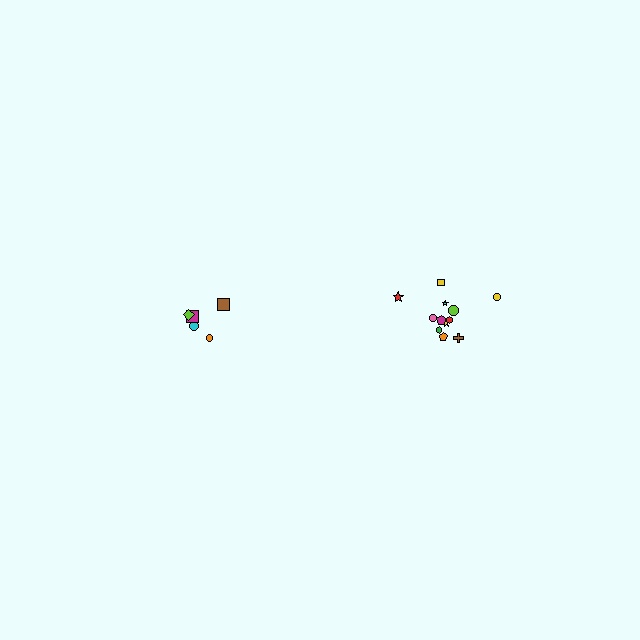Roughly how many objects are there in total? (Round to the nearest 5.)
Roughly 15 objects in total.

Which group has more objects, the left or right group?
The right group.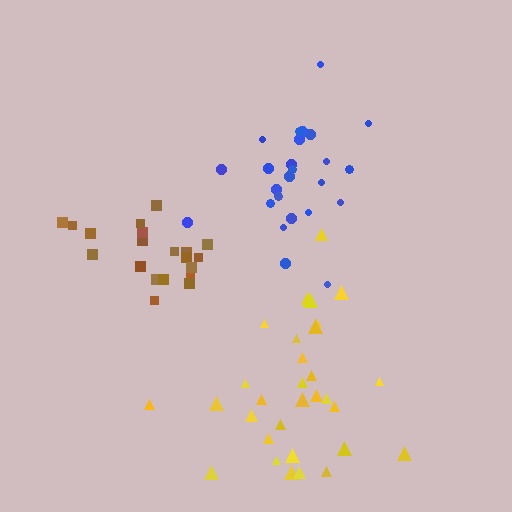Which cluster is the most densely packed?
Brown.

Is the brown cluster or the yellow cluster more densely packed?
Brown.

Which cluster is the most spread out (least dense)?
Yellow.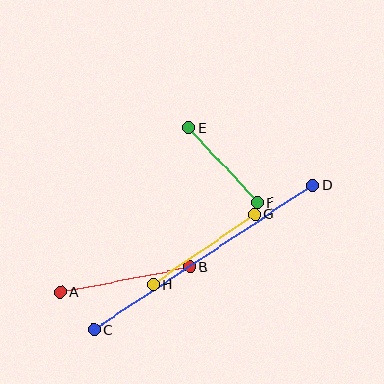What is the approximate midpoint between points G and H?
The midpoint is at approximately (204, 249) pixels.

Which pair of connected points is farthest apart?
Points C and D are farthest apart.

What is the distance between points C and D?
The distance is approximately 262 pixels.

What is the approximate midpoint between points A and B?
The midpoint is at approximately (125, 280) pixels.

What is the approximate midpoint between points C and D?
The midpoint is at approximately (203, 258) pixels.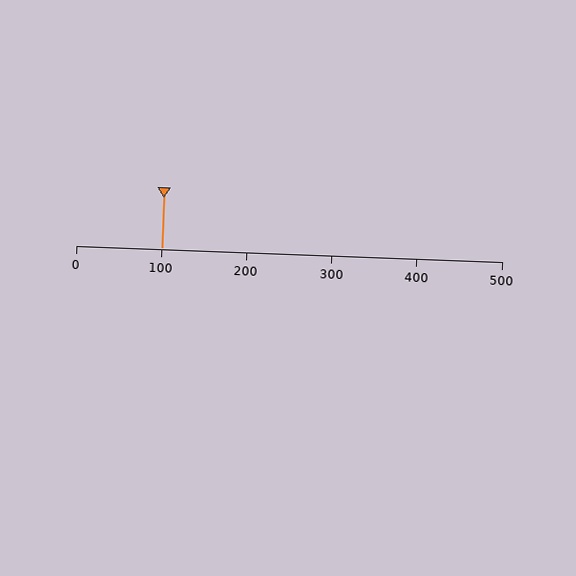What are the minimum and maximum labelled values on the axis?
The axis runs from 0 to 500.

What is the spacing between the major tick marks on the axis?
The major ticks are spaced 100 apart.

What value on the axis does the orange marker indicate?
The marker indicates approximately 100.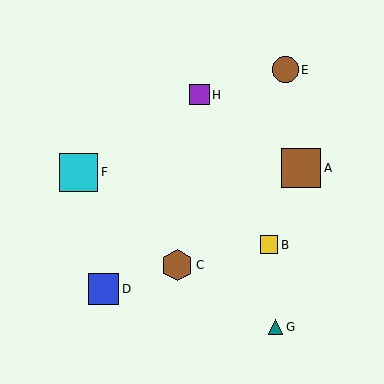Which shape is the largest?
The brown square (labeled A) is the largest.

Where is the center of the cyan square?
The center of the cyan square is at (79, 172).